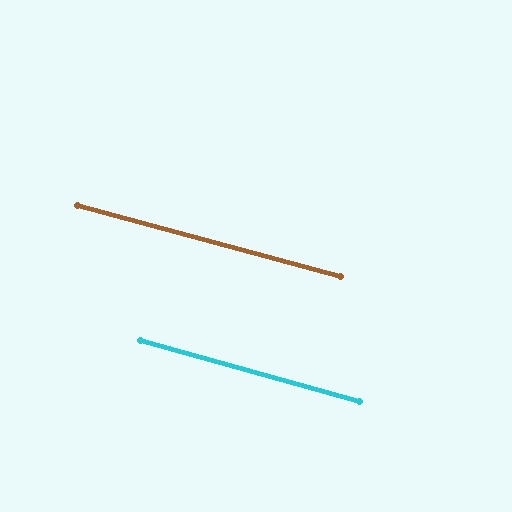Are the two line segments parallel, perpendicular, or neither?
Parallel — their directions differ by only 0.4°.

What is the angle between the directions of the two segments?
Approximately 0 degrees.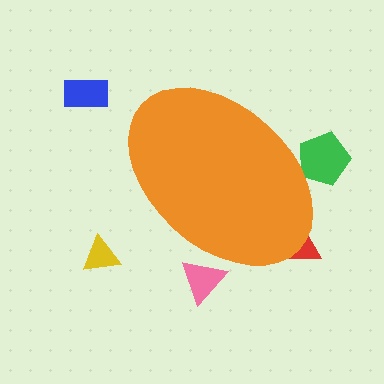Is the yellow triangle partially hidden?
No, the yellow triangle is fully visible.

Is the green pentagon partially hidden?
Yes, the green pentagon is partially hidden behind the orange ellipse.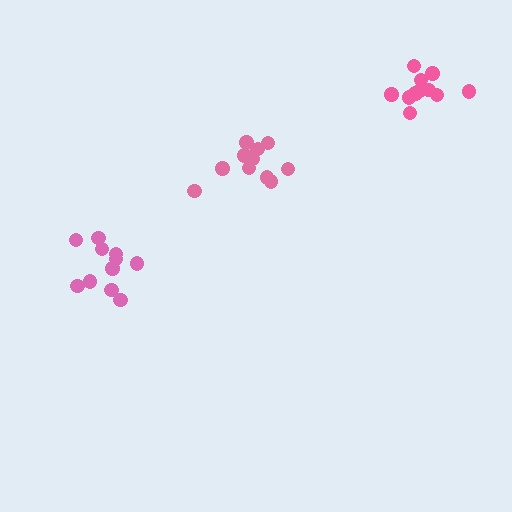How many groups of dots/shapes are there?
There are 3 groups.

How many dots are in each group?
Group 1: 12 dots, Group 2: 11 dots, Group 3: 11 dots (34 total).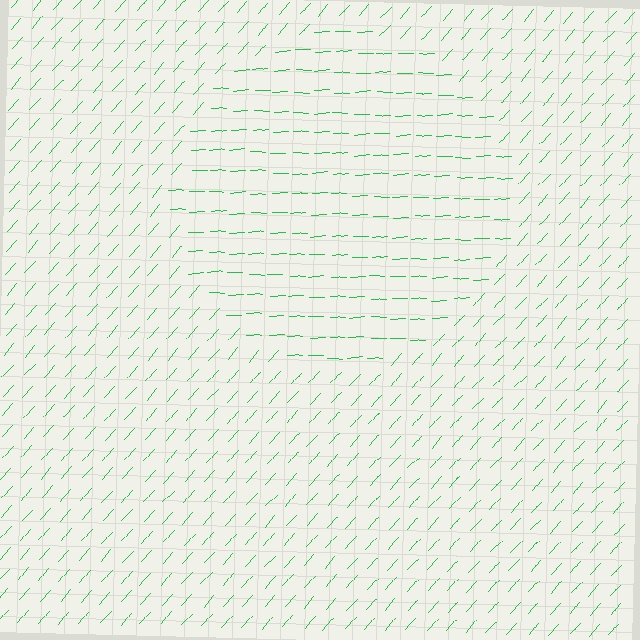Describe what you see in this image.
The image is filled with small green line segments. A circle region in the image has lines oriented differently from the surrounding lines, creating a visible texture boundary.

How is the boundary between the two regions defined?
The boundary is defined purely by a change in line orientation (approximately 45 degrees difference). All lines are the same color and thickness.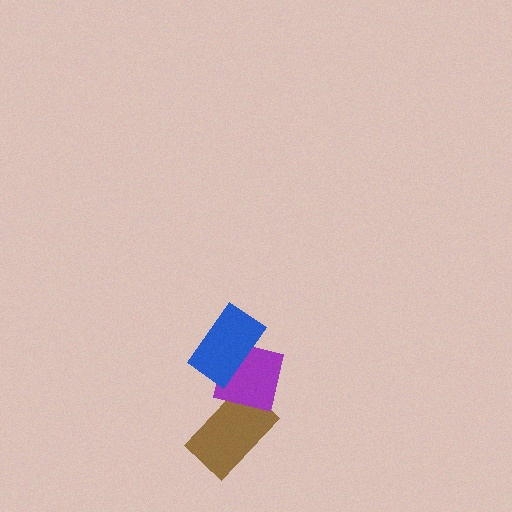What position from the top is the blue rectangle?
The blue rectangle is 1st from the top.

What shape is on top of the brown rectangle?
The purple square is on top of the brown rectangle.